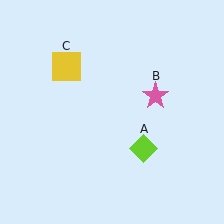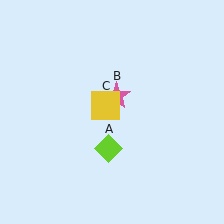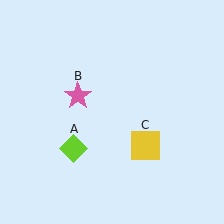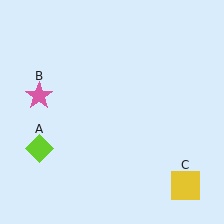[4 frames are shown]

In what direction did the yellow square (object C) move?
The yellow square (object C) moved down and to the right.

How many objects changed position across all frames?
3 objects changed position: lime diamond (object A), pink star (object B), yellow square (object C).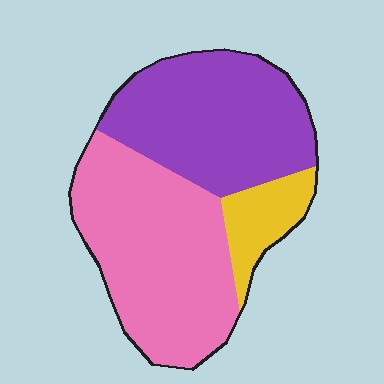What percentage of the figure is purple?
Purple takes up between a quarter and a half of the figure.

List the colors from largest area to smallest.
From largest to smallest: pink, purple, yellow.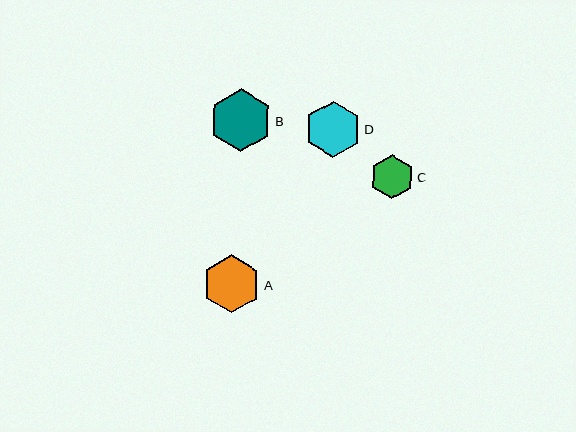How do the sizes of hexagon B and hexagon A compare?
Hexagon B and hexagon A are approximately the same size.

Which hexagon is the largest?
Hexagon B is the largest with a size of approximately 63 pixels.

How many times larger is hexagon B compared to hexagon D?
Hexagon B is approximately 1.1 times the size of hexagon D.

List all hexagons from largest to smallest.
From largest to smallest: B, A, D, C.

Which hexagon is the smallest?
Hexagon C is the smallest with a size of approximately 44 pixels.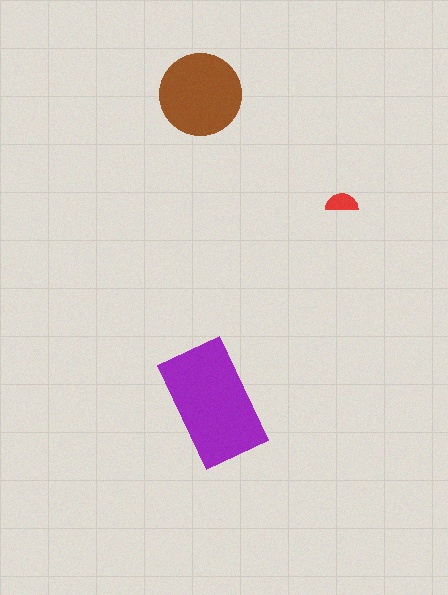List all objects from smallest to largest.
The red semicircle, the brown circle, the purple rectangle.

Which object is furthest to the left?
The brown circle is leftmost.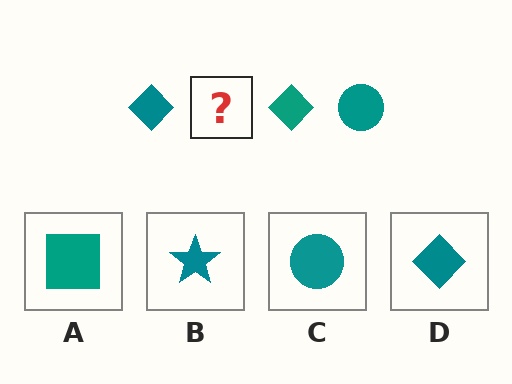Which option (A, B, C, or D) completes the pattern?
C.